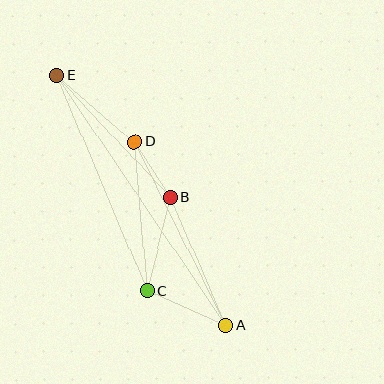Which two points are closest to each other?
Points B and D are closest to each other.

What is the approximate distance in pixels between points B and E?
The distance between B and E is approximately 167 pixels.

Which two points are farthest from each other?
Points A and E are farthest from each other.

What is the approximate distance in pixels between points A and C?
The distance between A and C is approximately 85 pixels.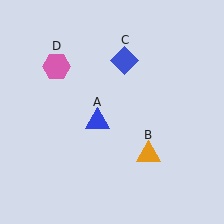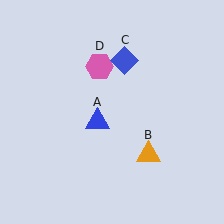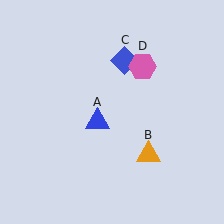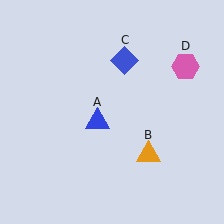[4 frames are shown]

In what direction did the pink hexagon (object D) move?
The pink hexagon (object D) moved right.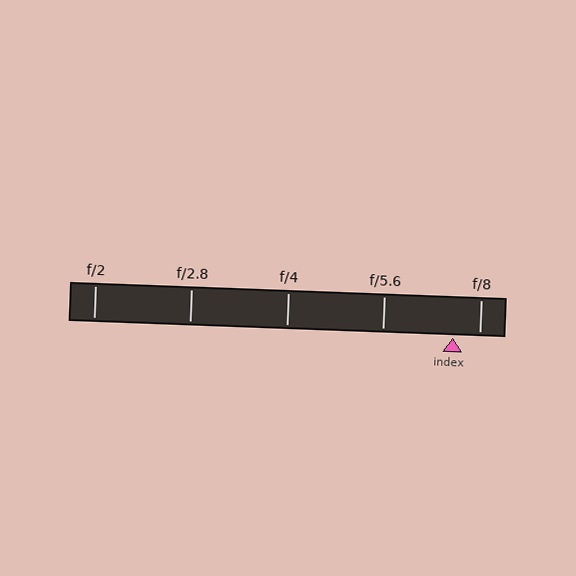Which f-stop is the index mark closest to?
The index mark is closest to f/8.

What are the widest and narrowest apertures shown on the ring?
The widest aperture shown is f/2 and the narrowest is f/8.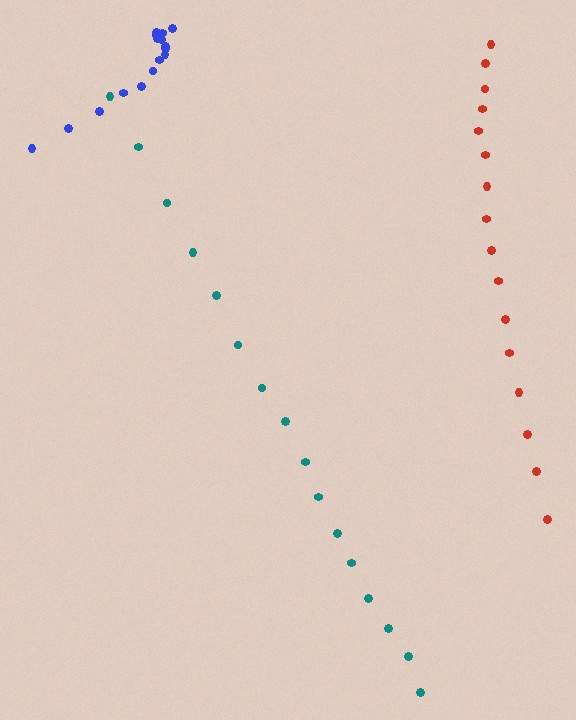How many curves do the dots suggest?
There are 3 distinct paths.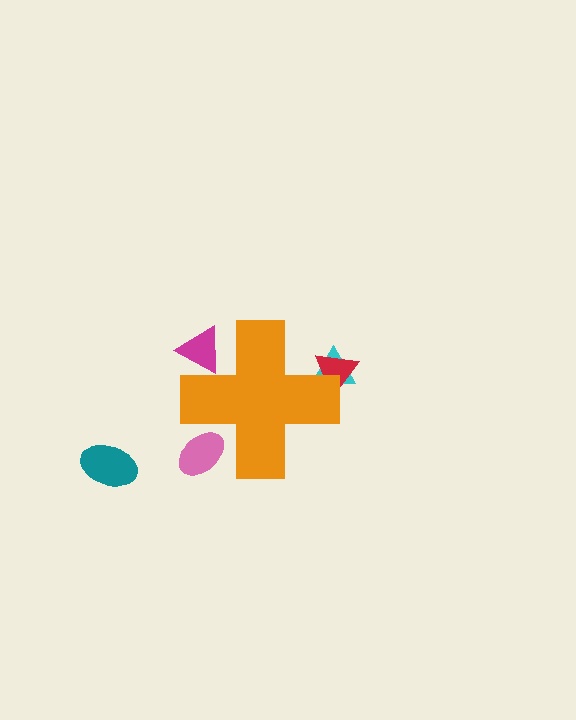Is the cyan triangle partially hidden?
Yes, the cyan triangle is partially hidden behind the orange cross.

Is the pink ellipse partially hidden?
Yes, the pink ellipse is partially hidden behind the orange cross.